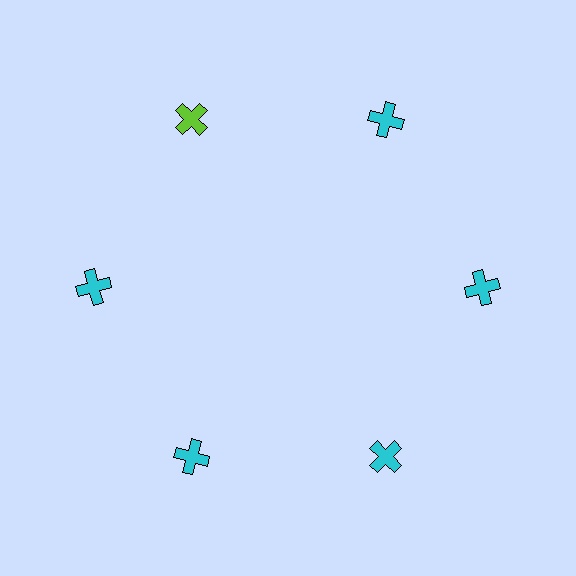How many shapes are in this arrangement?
There are 6 shapes arranged in a ring pattern.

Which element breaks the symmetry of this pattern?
The lime cross at roughly the 11 o'clock position breaks the symmetry. All other shapes are cyan crosses.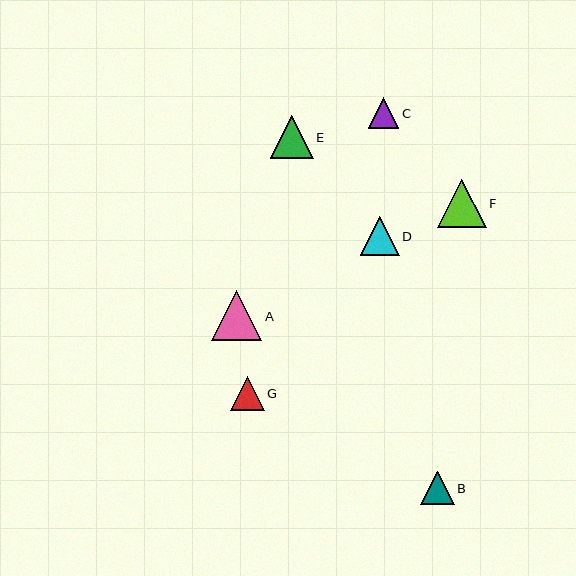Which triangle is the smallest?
Triangle C is the smallest with a size of approximately 30 pixels.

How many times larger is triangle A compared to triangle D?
Triangle A is approximately 1.3 times the size of triangle D.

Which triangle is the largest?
Triangle A is the largest with a size of approximately 50 pixels.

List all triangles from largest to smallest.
From largest to smallest: A, F, E, D, G, B, C.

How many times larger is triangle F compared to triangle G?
Triangle F is approximately 1.4 times the size of triangle G.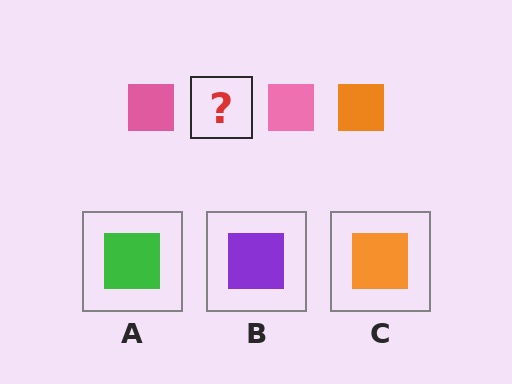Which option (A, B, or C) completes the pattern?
C.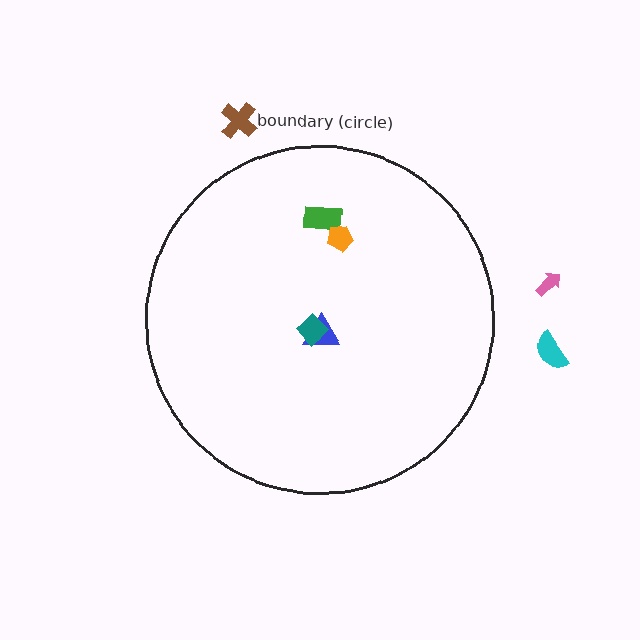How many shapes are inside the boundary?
4 inside, 3 outside.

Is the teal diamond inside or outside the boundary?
Inside.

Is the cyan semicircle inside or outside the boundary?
Outside.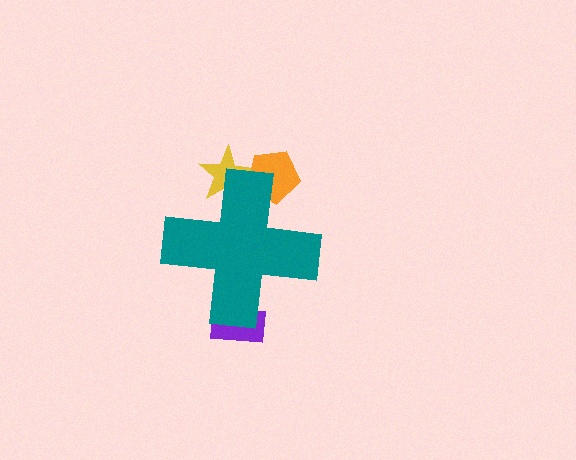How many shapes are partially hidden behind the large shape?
3 shapes are partially hidden.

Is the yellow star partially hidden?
Yes, the yellow star is partially hidden behind the teal cross.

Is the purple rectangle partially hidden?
Yes, the purple rectangle is partially hidden behind the teal cross.